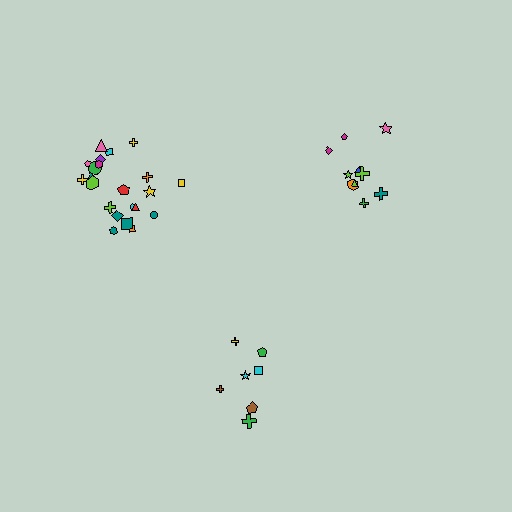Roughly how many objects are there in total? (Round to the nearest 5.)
Roughly 40 objects in total.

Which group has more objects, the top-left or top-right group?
The top-left group.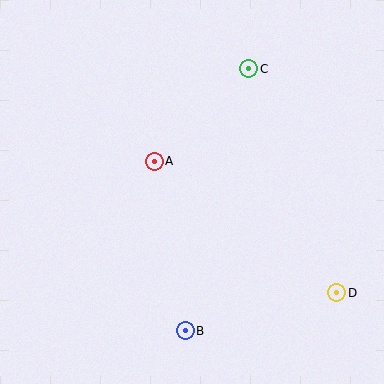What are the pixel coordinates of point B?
Point B is at (185, 331).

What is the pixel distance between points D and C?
The distance between D and C is 241 pixels.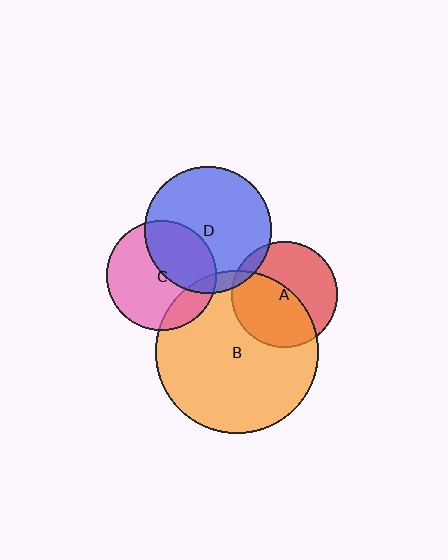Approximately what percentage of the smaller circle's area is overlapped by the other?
Approximately 20%.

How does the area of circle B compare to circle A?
Approximately 2.3 times.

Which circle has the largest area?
Circle B (orange).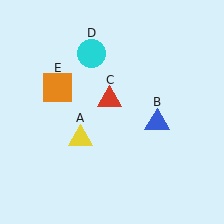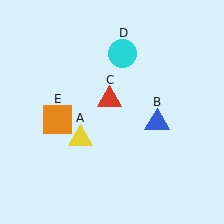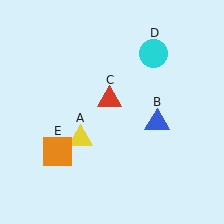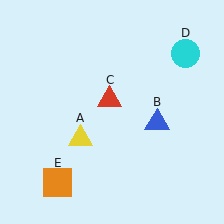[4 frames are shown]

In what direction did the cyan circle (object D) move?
The cyan circle (object D) moved right.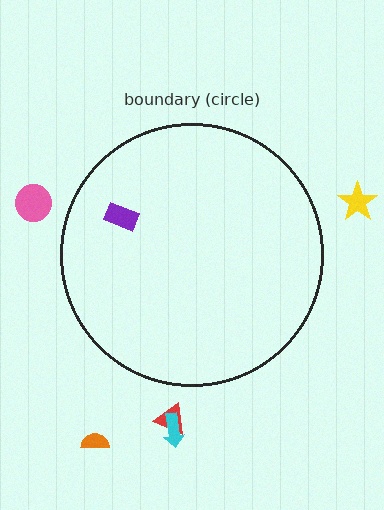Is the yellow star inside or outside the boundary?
Outside.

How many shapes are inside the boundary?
1 inside, 5 outside.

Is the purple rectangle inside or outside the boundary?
Inside.